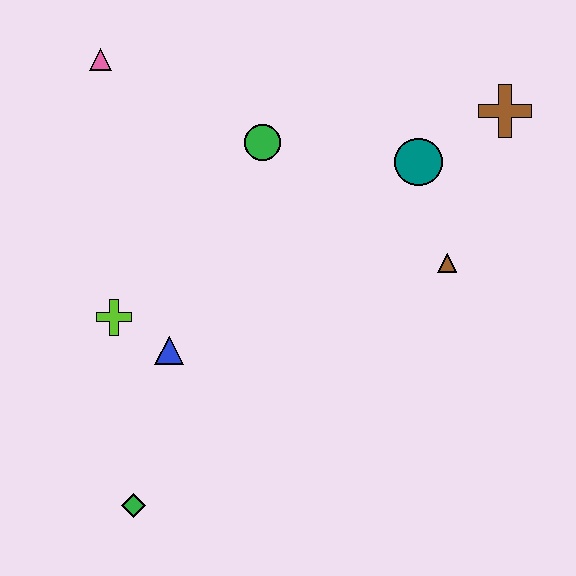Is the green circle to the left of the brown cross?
Yes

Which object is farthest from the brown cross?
The green diamond is farthest from the brown cross.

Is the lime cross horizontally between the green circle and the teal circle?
No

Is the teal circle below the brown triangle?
No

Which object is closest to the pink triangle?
The green circle is closest to the pink triangle.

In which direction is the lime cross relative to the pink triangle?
The lime cross is below the pink triangle.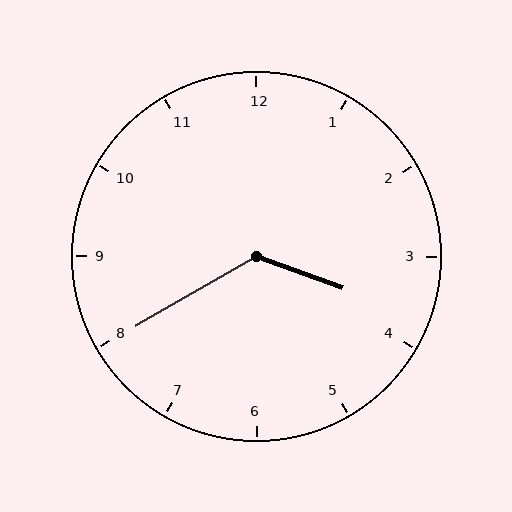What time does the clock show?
3:40.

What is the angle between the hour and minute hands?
Approximately 130 degrees.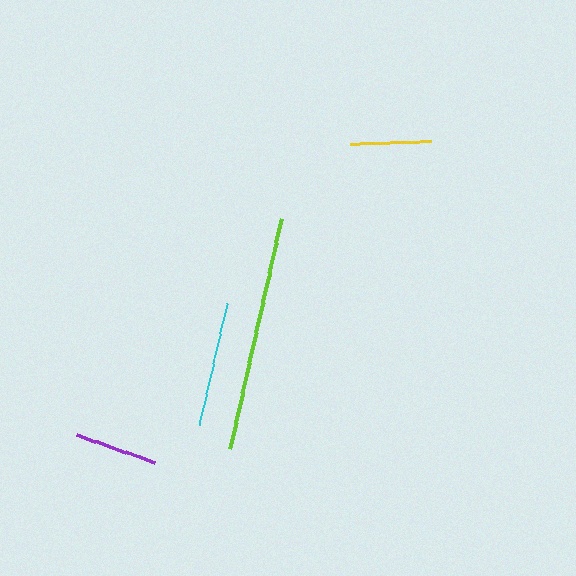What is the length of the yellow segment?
The yellow segment is approximately 81 pixels long.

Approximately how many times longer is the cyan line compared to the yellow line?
The cyan line is approximately 1.6 times the length of the yellow line.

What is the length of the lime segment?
The lime segment is approximately 236 pixels long.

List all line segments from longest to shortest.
From longest to shortest: lime, cyan, purple, yellow.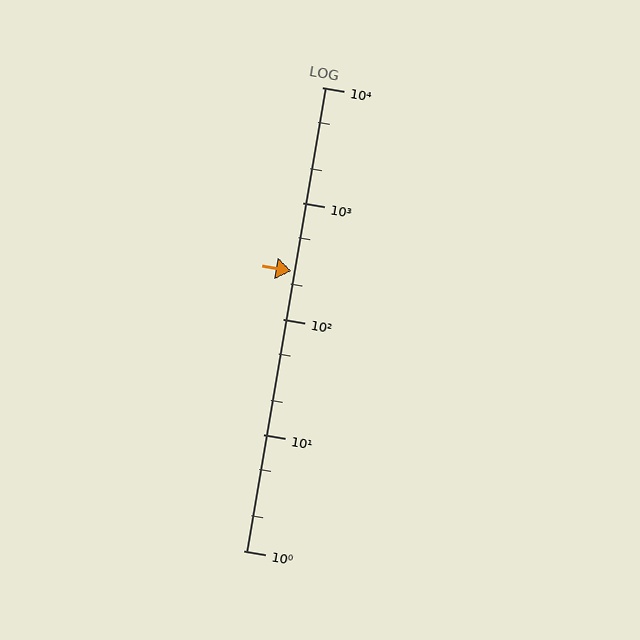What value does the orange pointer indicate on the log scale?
The pointer indicates approximately 260.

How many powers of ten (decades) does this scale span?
The scale spans 4 decades, from 1 to 10000.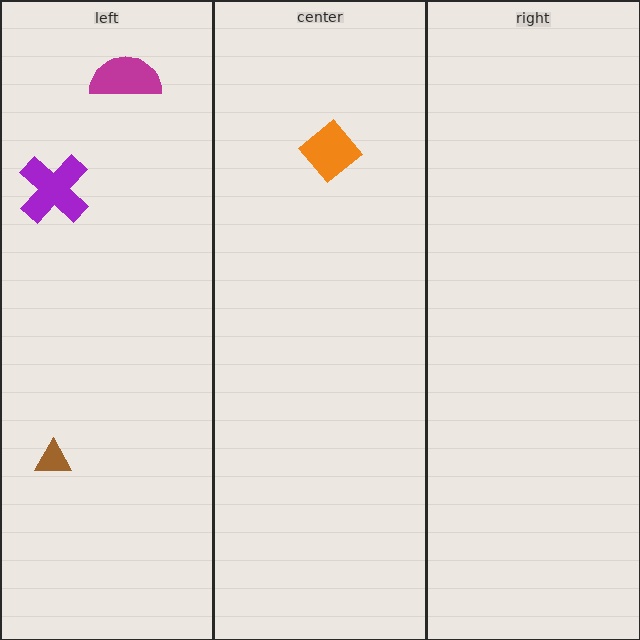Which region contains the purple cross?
The left region.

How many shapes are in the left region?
3.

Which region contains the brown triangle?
The left region.